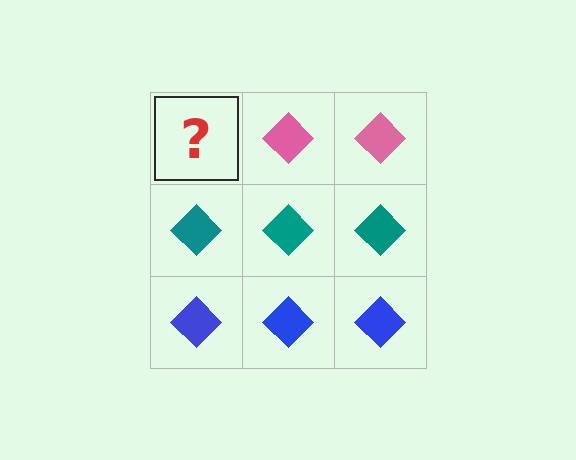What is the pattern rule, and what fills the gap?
The rule is that each row has a consistent color. The gap should be filled with a pink diamond.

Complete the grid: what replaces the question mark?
The question mark should be replaced with a pink diamond.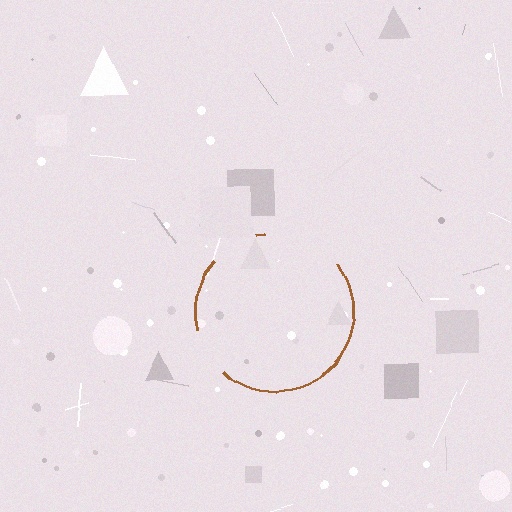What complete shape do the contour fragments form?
The contour fragments form a circle.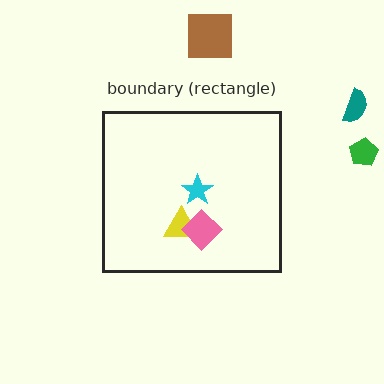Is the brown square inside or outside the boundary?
Outside.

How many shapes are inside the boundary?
3 inside, 3 outside.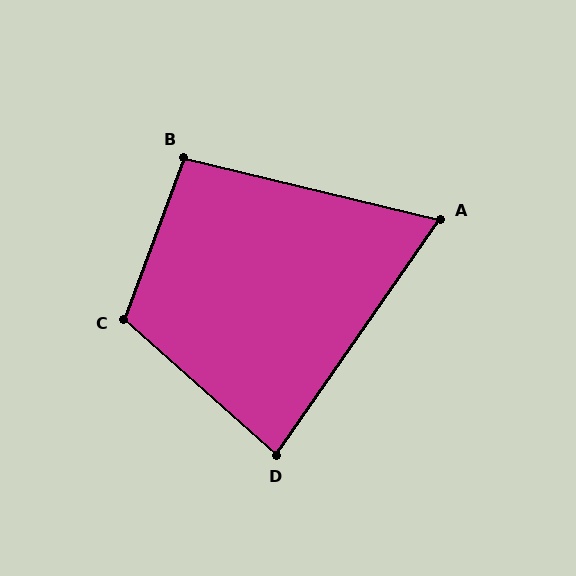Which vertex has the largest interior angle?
C, at approximately 111 degrees.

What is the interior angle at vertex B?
Approximately 97 degrees (obtuse).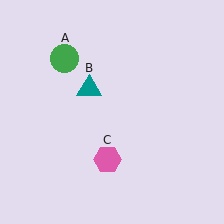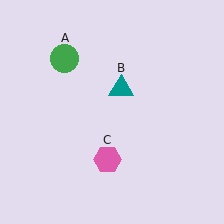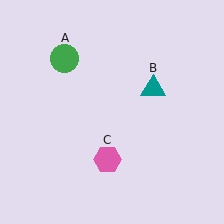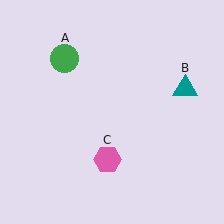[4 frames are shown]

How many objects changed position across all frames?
1 object changed position: teal triangle (object B).